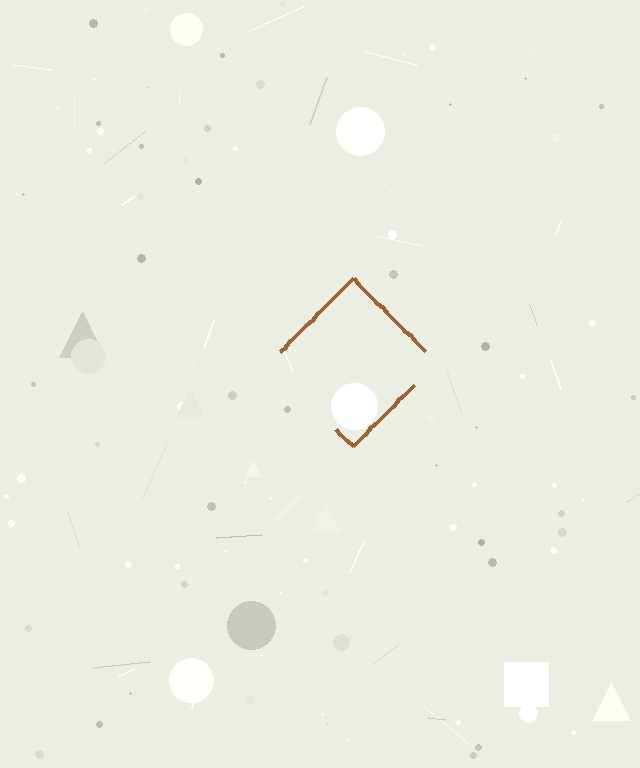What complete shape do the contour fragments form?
The contour fragments form a diamond.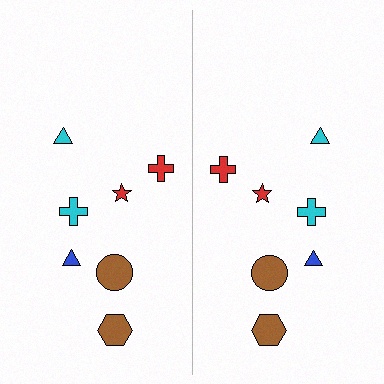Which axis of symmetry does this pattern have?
The pattern has a vertical axis of symmetry running through the center of the image.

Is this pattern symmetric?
Yes, this pattern has bilateral (reflection) symmetry.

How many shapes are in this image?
There are 14 shapes in this image.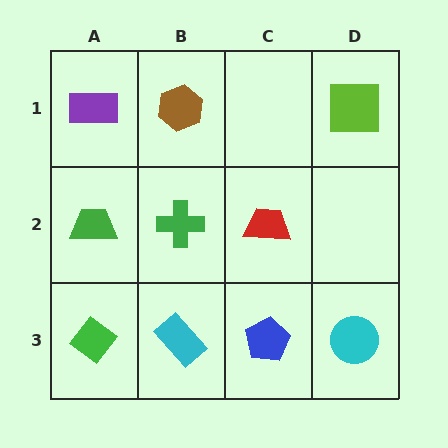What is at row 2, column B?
A green cross.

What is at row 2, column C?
A red trapezoid.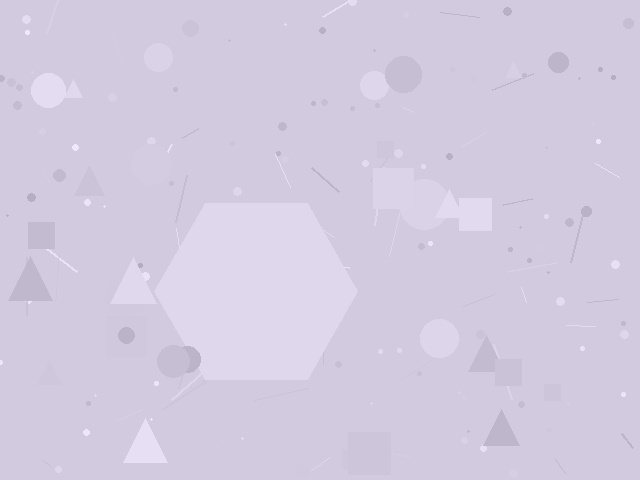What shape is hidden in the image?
A hexagon is hidden in the image.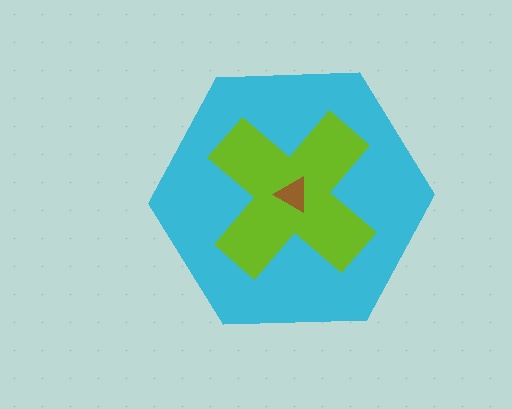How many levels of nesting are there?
3.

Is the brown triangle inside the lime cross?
Yes.